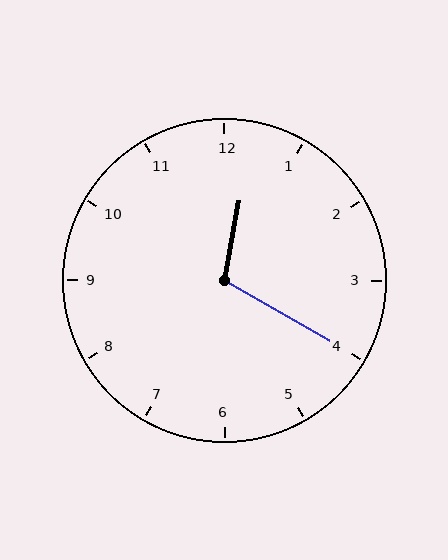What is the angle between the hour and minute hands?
Approximately 110 degrees.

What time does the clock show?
12:20.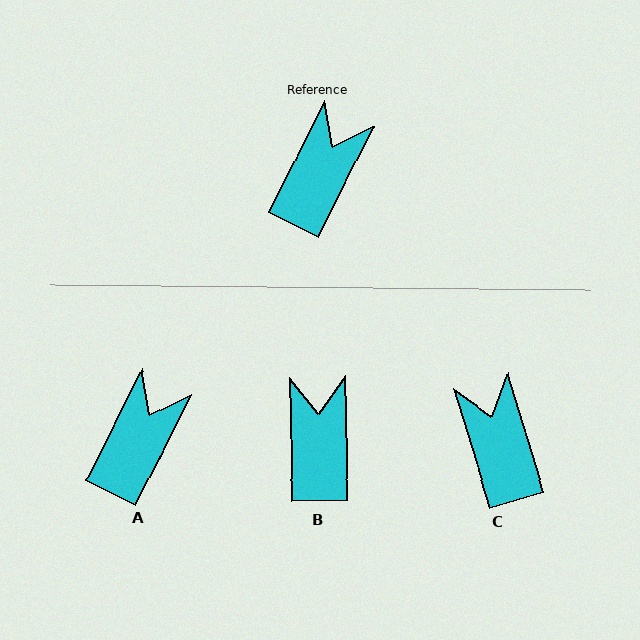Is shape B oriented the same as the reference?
No, it is off by about 27 degrees.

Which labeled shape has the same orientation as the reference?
A.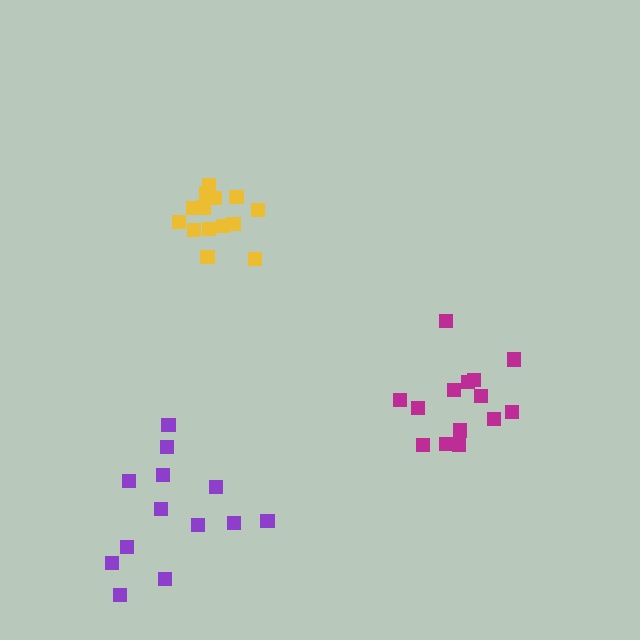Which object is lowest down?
The purple cluster is bottommost.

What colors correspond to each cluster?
The clusters are colored: magenta, yellow, purple.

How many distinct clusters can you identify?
There are 3 distinct clusters.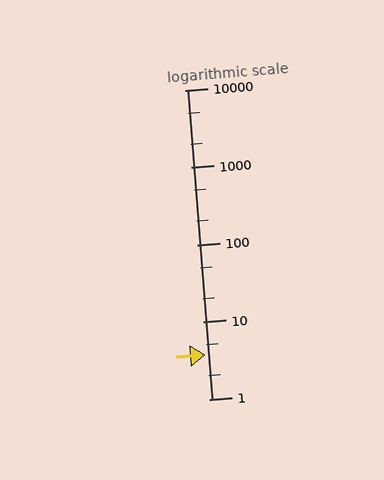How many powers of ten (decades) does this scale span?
The scale spans 4 decades, from 1 to 10000.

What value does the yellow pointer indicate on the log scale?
The pointer indicates approximately 3.7.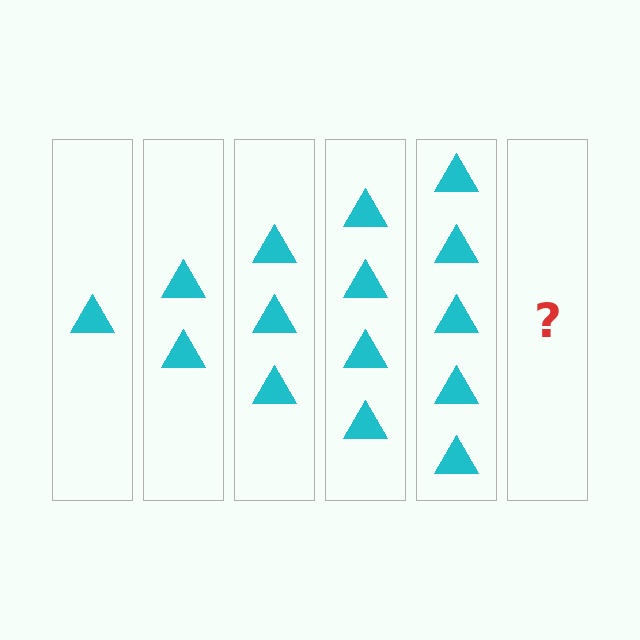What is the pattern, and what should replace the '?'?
The pattern is that each step adds one more triangle. The '?' should be 6 triangles.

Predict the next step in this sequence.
The next step is 6 triangles.